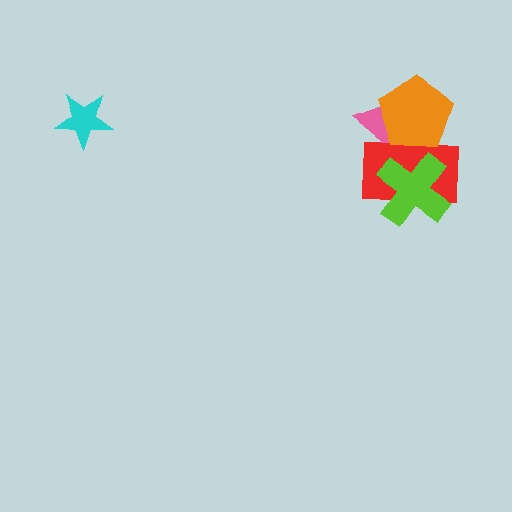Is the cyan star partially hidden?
No, no other shape covers it.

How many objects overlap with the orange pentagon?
2 objects overlap with the orange pentagon.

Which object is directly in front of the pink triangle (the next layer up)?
The red rectangle is directly in front of the pink triangle.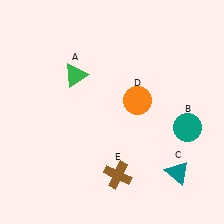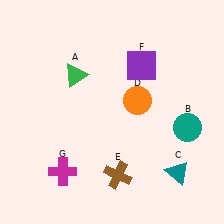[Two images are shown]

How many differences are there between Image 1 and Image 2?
There are 2 differences between the two images.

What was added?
A purple square (F), a magenta cross (G) were added in Image 2.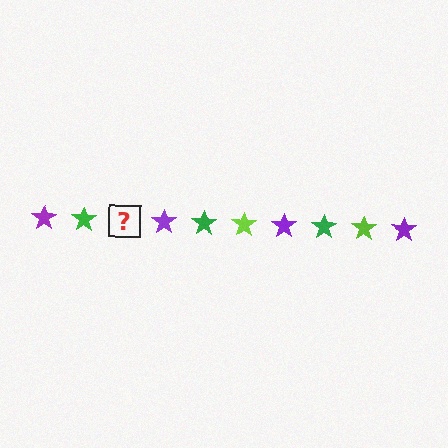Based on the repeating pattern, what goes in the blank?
The blank should be a lime star.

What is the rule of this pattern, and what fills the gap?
The rule is that the pattern cycles through purple, green, lime stars. The gap should be filled with a lime star.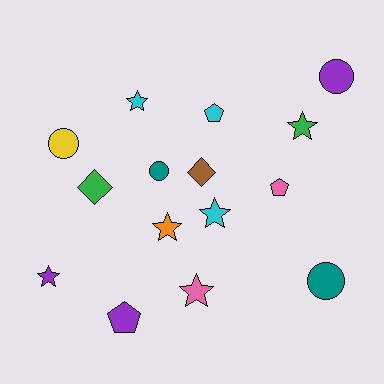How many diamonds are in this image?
There are 2 diamonds.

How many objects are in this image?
There are 15 objects.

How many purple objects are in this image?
There are 3 purple objects.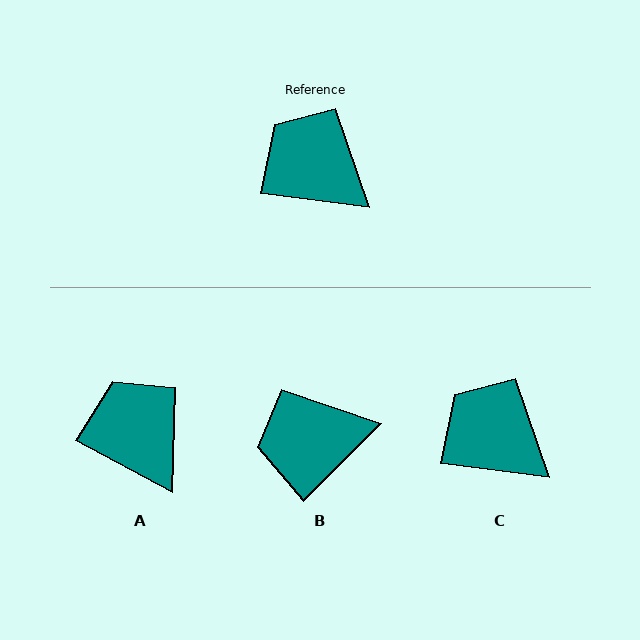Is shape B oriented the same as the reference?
No, it is off by about 52 degrees.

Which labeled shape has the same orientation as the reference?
C.